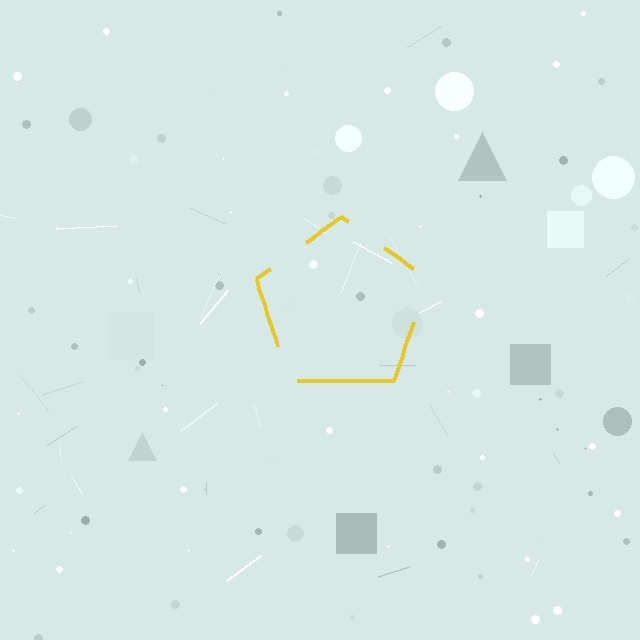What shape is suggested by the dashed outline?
The dashed outline suggests a pentagon.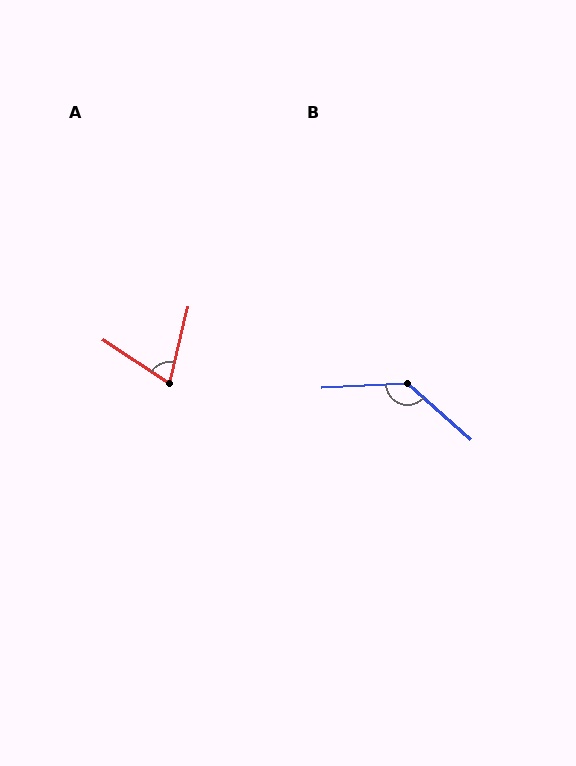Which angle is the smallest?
A, at approximately 70 degrees.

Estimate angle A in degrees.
Approximately 70 degrees.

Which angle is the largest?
B, at approximately 136 degrees.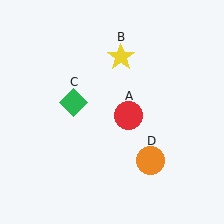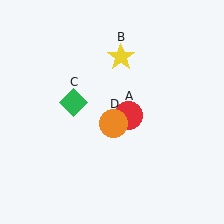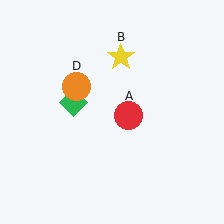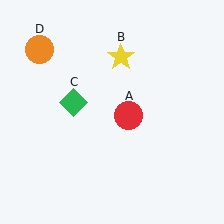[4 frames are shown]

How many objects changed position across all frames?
1 object changed position: orange circle (object D).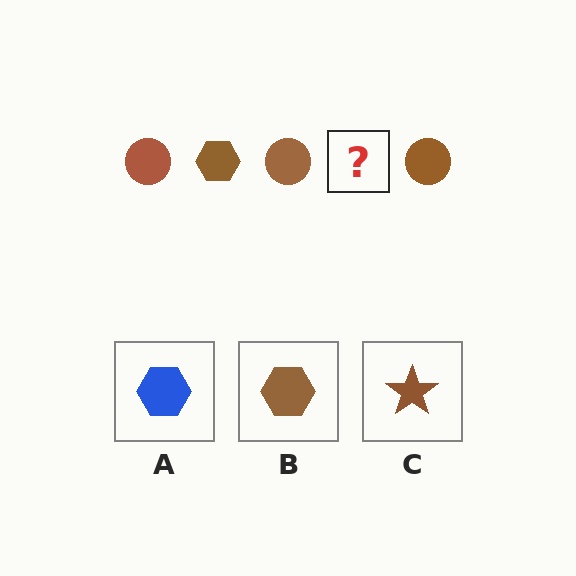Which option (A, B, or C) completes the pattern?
B.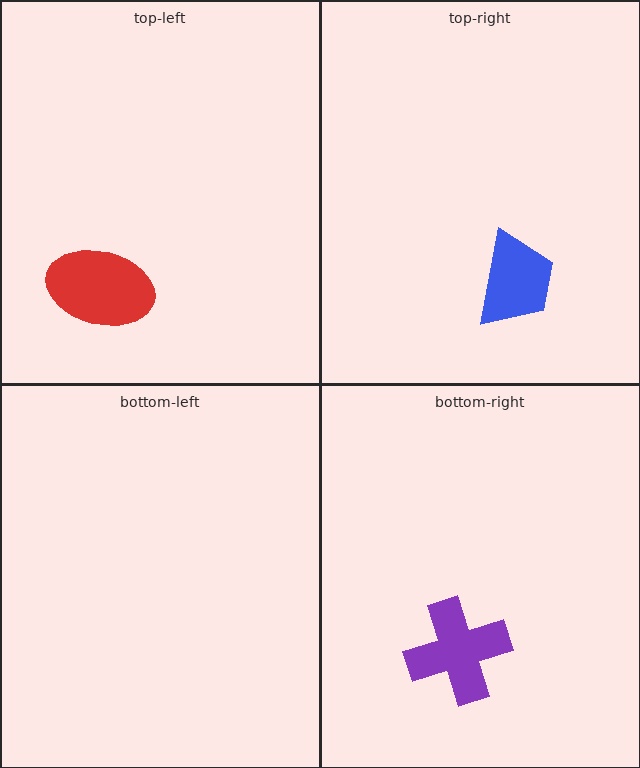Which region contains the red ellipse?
The top-left region.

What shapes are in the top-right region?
The blue trapezoid.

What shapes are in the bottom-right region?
The purple cross.